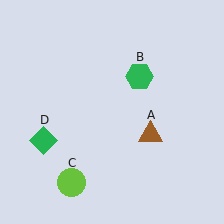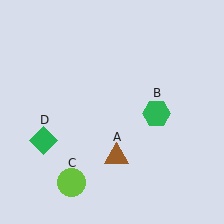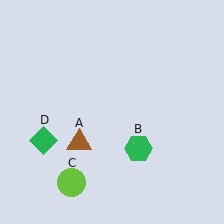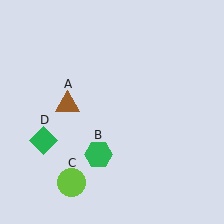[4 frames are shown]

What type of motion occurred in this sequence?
The brown triangle (object A), green hexagon (object B) rotated clockwise around the center of the scene.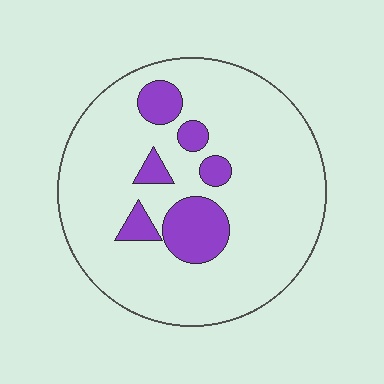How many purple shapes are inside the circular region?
6.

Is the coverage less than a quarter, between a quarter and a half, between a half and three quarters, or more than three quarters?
Less than a quarter.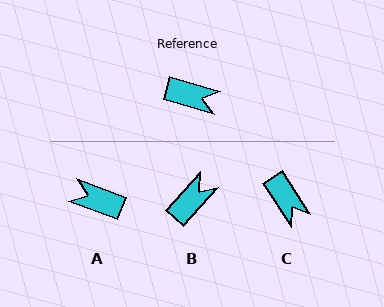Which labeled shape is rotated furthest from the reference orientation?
A, about 176 degrees away.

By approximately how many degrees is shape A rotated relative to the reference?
Approximately 176 degrees counter-clockwise.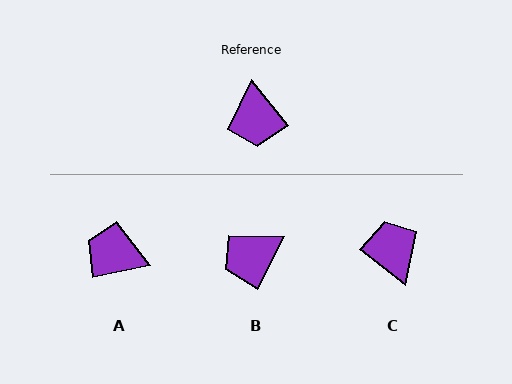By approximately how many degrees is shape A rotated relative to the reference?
Approximately 117 degrees clockwise.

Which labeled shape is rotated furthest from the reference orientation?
C, about 167 degrees away.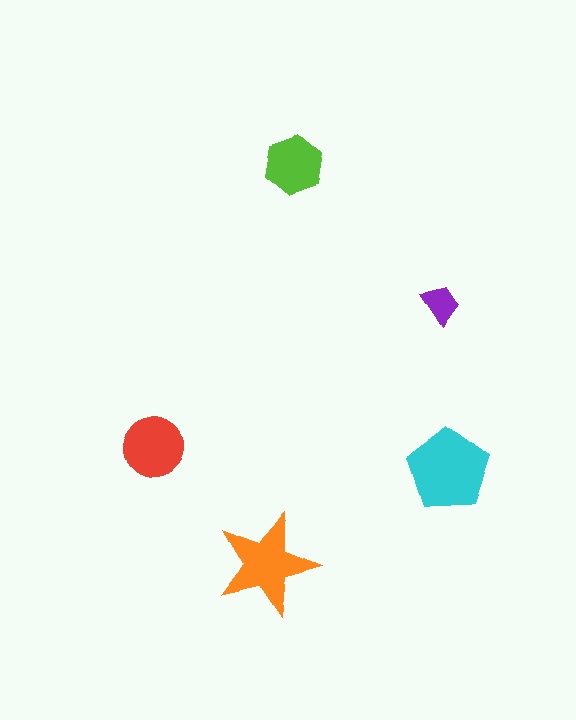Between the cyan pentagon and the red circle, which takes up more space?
The cyan pentagon.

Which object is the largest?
The cyan pentagon.